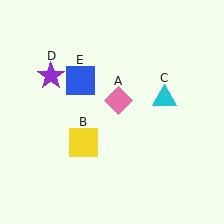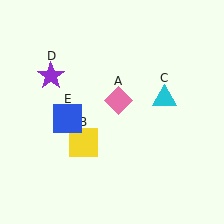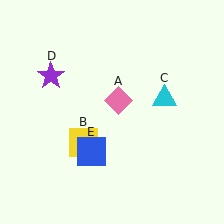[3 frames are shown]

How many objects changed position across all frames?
1 object changed position: blue square (object E).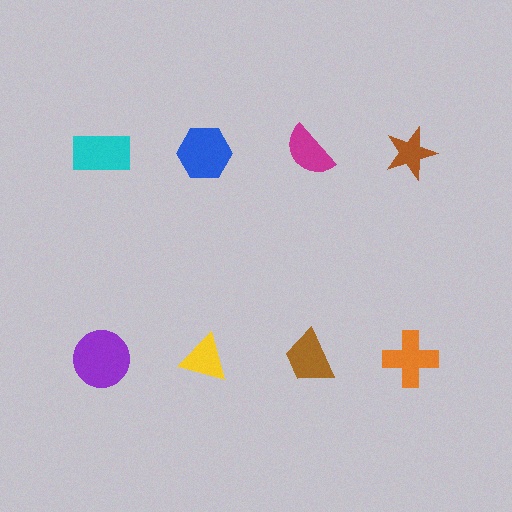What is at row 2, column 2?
A yellow triangle.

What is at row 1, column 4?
A brown star.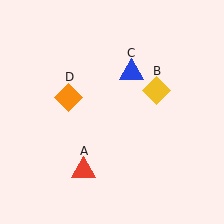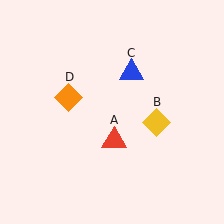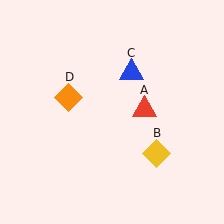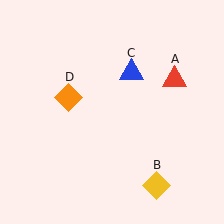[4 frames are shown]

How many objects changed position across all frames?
2 objects changed position: red triangle (object A), yellow diamond (object B).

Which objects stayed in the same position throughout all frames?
Blue triangle (object C) and orange diamond (object D) remained stationary.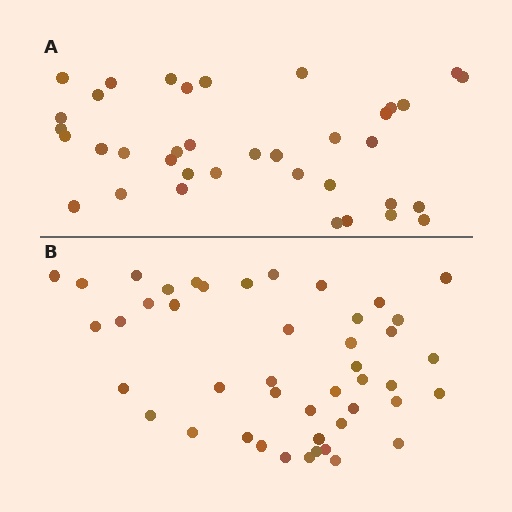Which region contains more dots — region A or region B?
Region B (the bottom region) has more dots.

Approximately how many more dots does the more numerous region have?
Region B has roughly 8 or so more dots than region A.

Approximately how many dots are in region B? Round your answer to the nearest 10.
About 40 dots. (The exact count is 45, which rounds to 40.)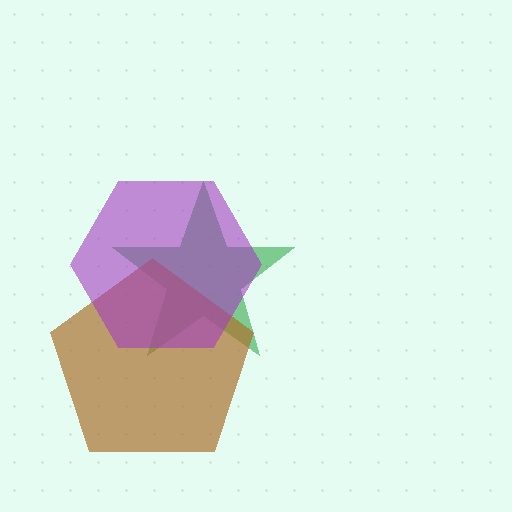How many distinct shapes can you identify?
There are 3 distinct shapes: a green star, a brown pentagon, a purple hexagon.